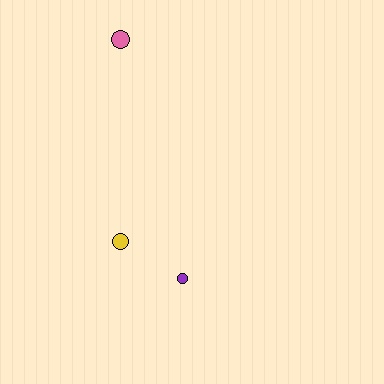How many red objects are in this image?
There are no red objects.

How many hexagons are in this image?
There are no hexagons.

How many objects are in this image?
There are 3 objects.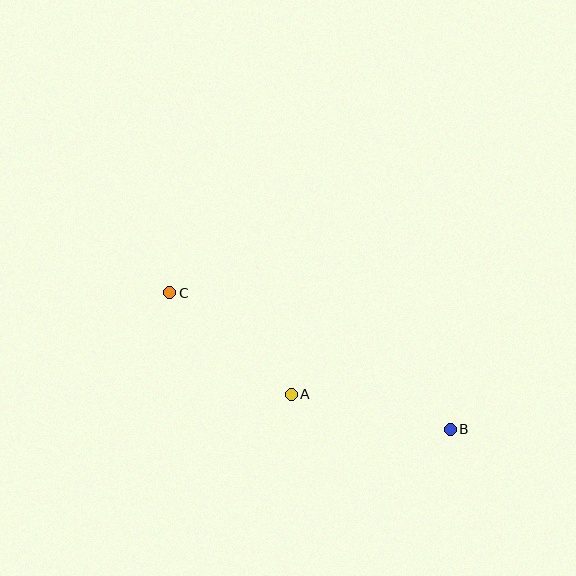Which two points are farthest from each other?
Points B and C are farthest from each other.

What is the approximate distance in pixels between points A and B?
The distance between A and B is approximately 163 pixels.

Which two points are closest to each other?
Points A and C are closest to each other.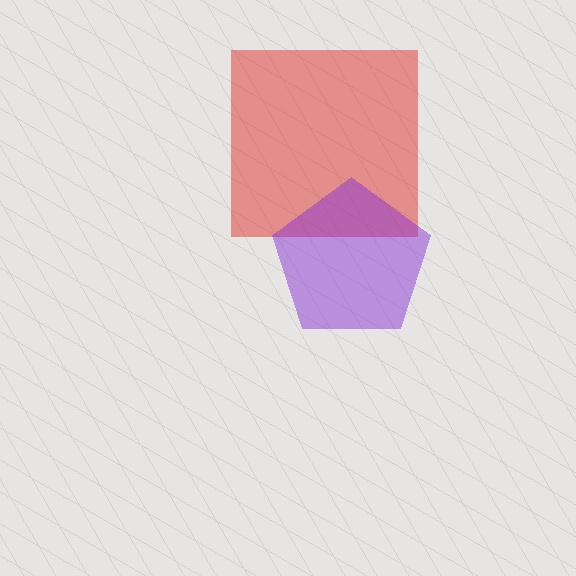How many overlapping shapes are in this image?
There are 2 overlapping shapes in the image.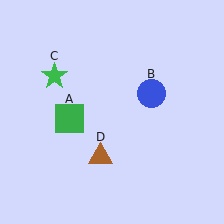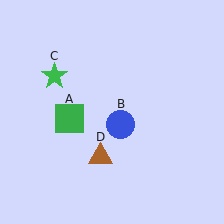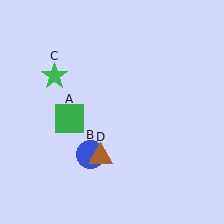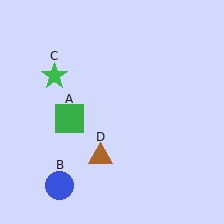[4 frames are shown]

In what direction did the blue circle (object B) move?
The blue circle (object B) moved down and to the left.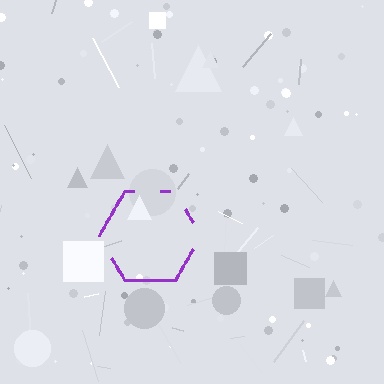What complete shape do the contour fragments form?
The contour fragments form a hexagon.